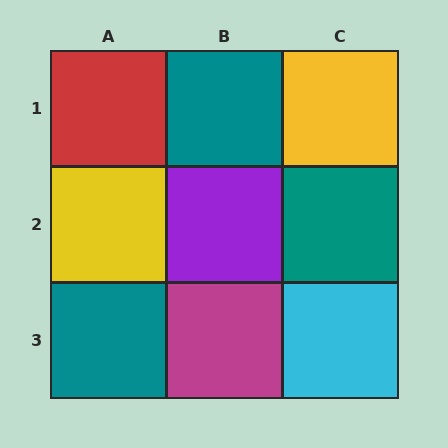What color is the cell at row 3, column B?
Magenta.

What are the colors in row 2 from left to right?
Yellow, purple, teal.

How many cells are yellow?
2 cells are yellow.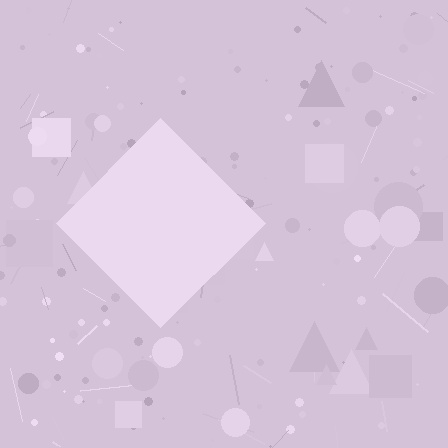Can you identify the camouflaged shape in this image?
The camouflaged shape is a diamond.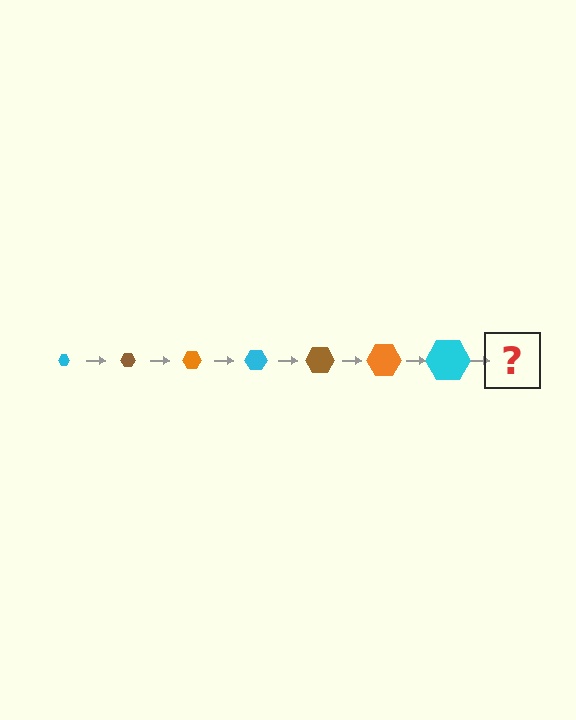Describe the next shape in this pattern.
It should be a brown hexagon, larger than the previous one.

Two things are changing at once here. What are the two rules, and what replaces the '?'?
The two rules are that the hexagon grows larger each step and the color cycles through cyan, brown, and orange. The '?' should be a brown hexagon, larger than the previous one.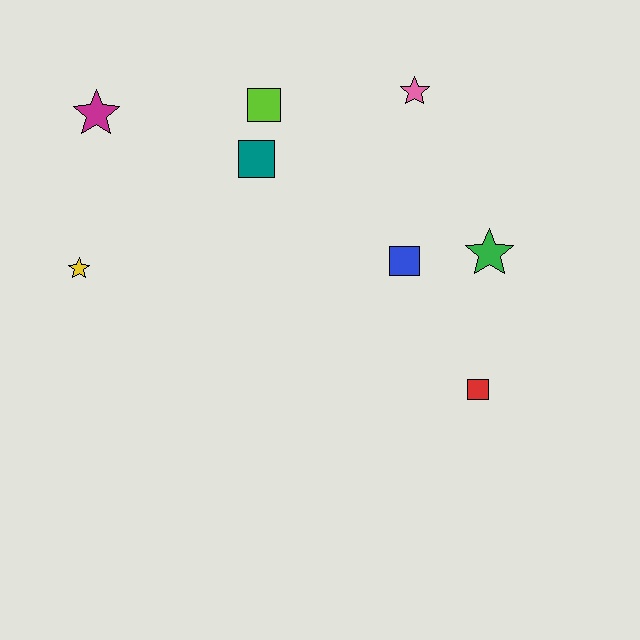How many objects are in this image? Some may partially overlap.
There are 8 objects.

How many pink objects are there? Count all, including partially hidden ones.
There is 1 pink object.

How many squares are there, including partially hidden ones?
There are 4 squares.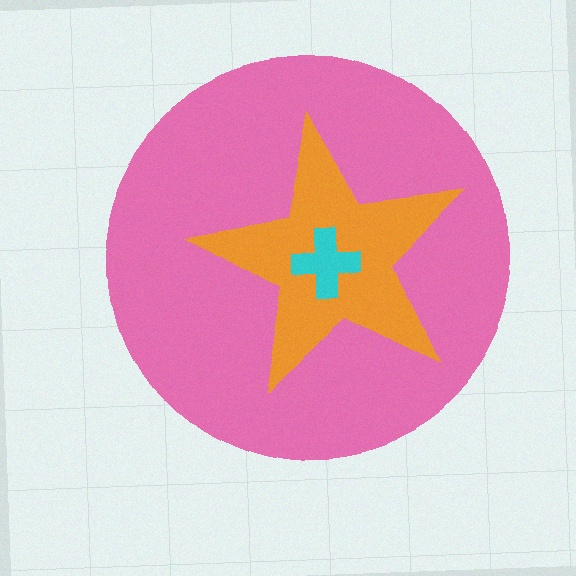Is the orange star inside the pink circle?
Yes.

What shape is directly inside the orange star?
The cyan cross.